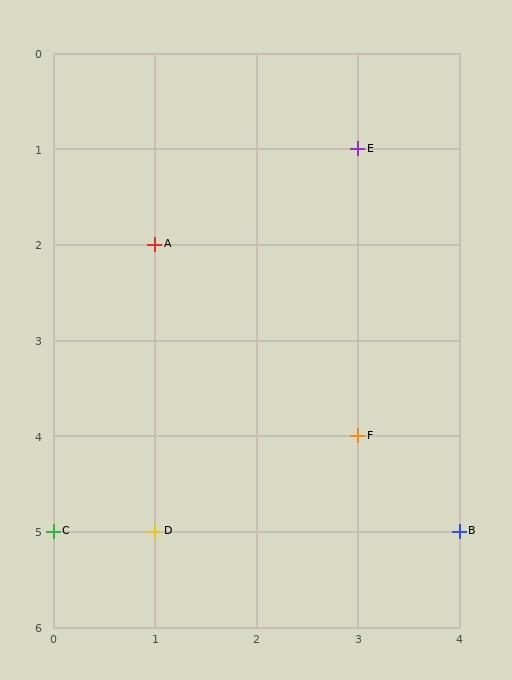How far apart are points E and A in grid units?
Points E and A are 2 columns and 1 row apart (about 2.2 grid units diagonally).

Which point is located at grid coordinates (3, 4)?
Point F is at (3, 4).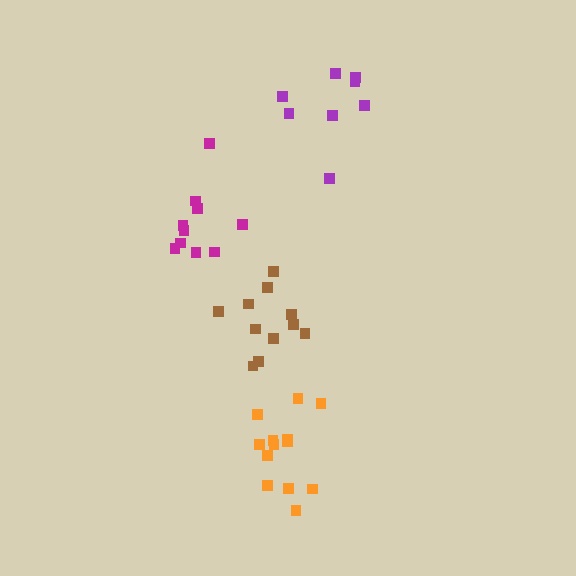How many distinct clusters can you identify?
There are 4 distinct clusters.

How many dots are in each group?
Group 1: 11 dots, Group 2: 8 dots, Group 3: 10 dots, Group 4: 13 dots (42 total).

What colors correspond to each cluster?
The clusters are colored: brown, purple, magenta, orange.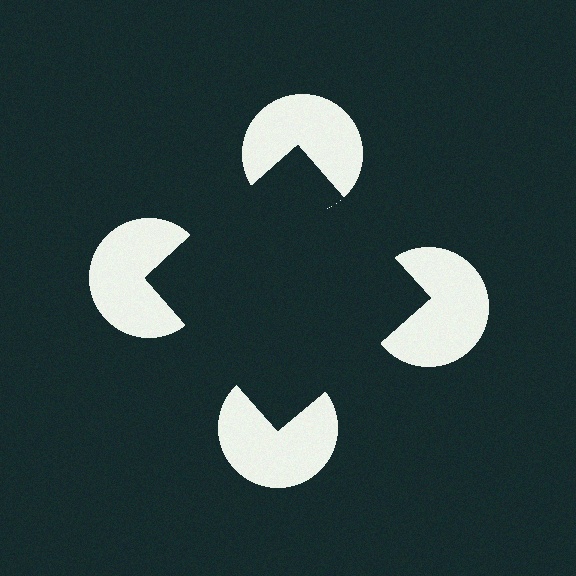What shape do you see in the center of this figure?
An illusory square — its edges are inferred from the aligned wedge cuts in the pac-man discs, not physically drawn.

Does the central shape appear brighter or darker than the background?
It typically appears slightly darker than the background, even though no actual brightness change is drawn.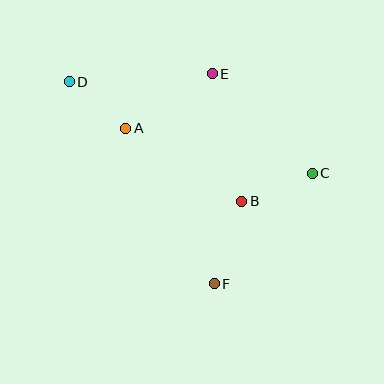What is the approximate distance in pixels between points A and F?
The distance between A and F is approximately 179 pixels.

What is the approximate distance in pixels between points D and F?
The distance between D and F is approximately 249 pixels.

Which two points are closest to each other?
Points A and D are closest to each other.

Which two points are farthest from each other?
Points C and D are farthest from each other.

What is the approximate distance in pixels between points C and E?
The distance between C and E is approximately 141 pixels.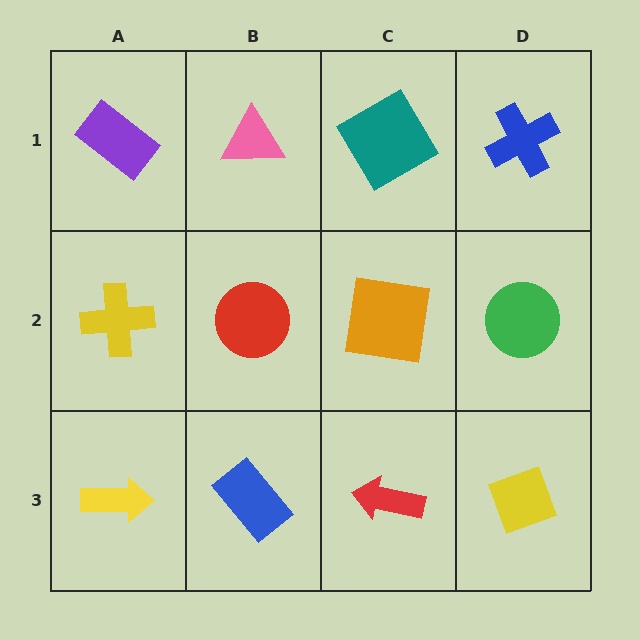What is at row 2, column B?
A red circle.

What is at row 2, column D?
A green circle.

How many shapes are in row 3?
4 shapes.